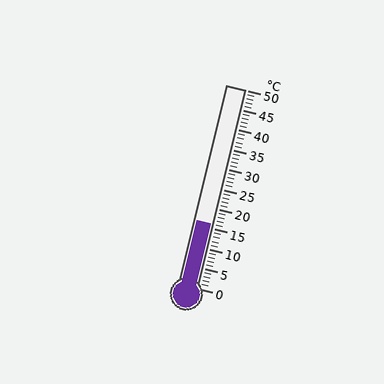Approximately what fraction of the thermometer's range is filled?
The thermometer is filled to approximately 30% of its range.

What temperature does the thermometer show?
The thermometer shows approximately 16°C.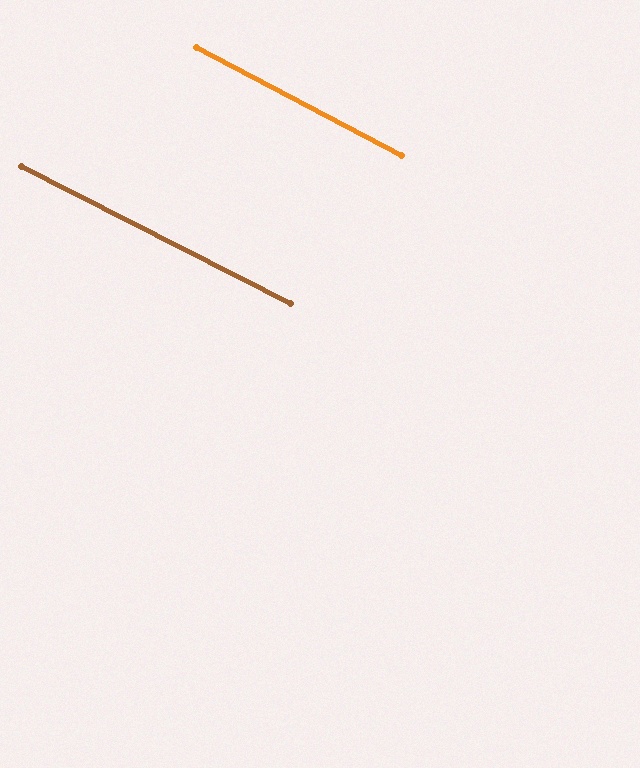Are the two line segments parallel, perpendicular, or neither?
Parallel — their directions differ by only 0.9°.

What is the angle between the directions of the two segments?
Approximately 1 degree.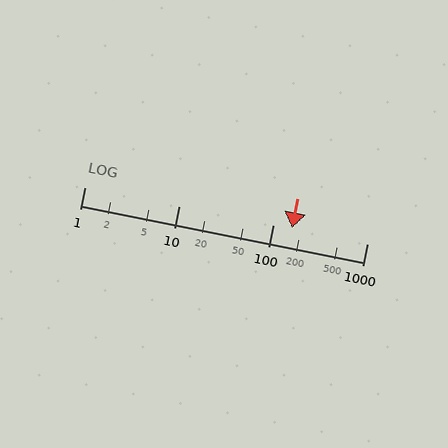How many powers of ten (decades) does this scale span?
The scale spans 3 decades, from 1 to 1000.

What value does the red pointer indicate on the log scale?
The pointer indicates approximately 160.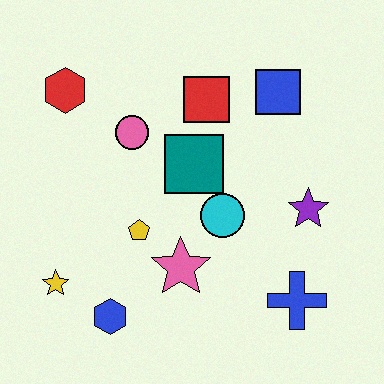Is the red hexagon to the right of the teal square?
No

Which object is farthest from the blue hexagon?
The blue square is farthest from the blue hexagon.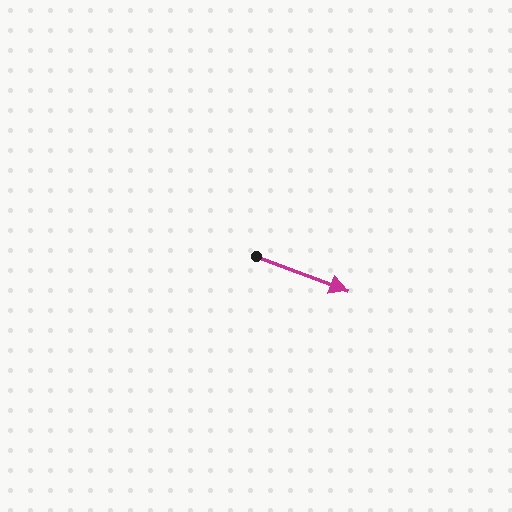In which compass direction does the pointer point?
East.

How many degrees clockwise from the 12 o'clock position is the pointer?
Approximately 111 degrees.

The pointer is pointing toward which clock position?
Roughly 4 o'clock.